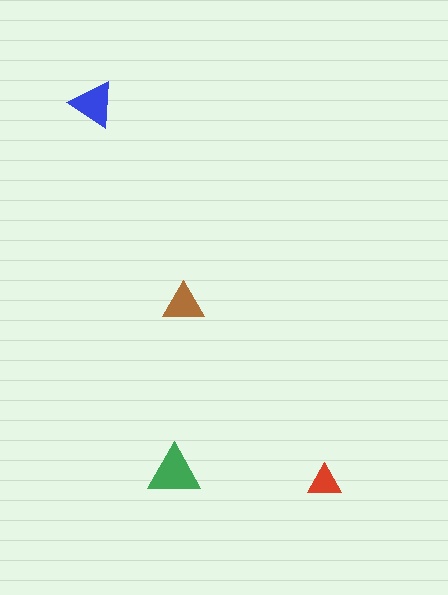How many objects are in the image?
There are 4 objects in the image.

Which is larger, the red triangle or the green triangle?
The green one.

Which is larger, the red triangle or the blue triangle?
The blue one.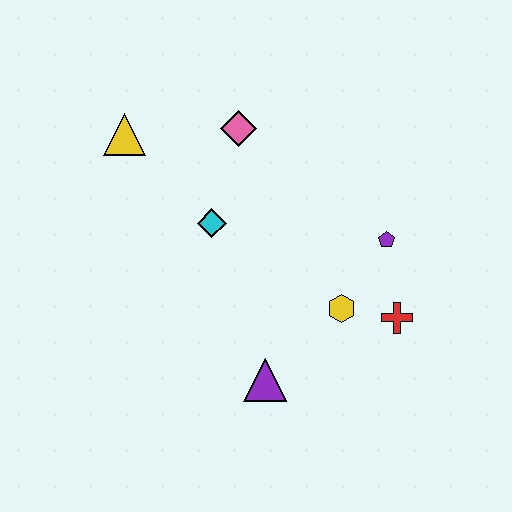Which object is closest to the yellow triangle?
The pink diamond is closest to the yellow triangle.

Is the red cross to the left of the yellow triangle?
No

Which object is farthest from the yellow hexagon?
The yellow triangle is farthest from the yellow hexagon.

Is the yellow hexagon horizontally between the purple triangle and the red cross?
Yes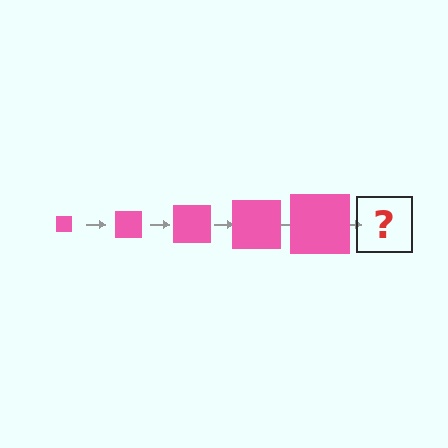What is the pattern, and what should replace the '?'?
The pattern is that the square gets progressively larger each step. The '?' should be a pink square, larger than the previous one.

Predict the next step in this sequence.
The next step is a pink square, larger than the previous one.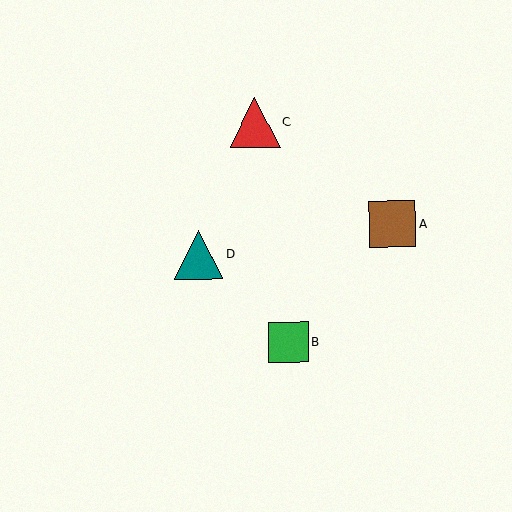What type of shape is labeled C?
Shape C is a red triangle.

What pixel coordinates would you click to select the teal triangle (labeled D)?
Click at (199, 255) to select the teal triangle D.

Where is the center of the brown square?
The center of the brown square is at (392, 224).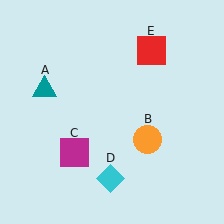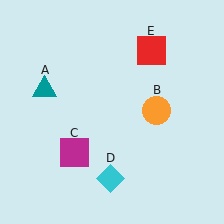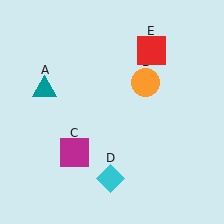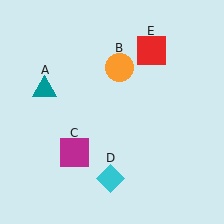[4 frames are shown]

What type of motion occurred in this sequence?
The orange circle (object B) rotated counterclockwise around the center of the scene.